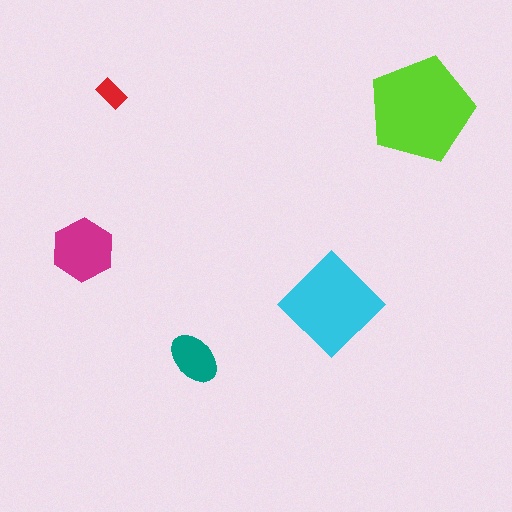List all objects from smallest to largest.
The red rectangle, the teal ellipse, the magenta hexagon, the cyan diamond, the lime pentagon.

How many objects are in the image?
There are 5 objects in the image.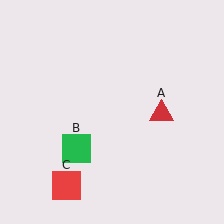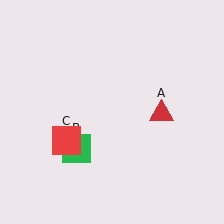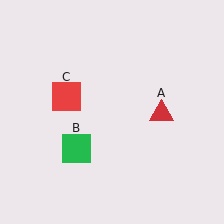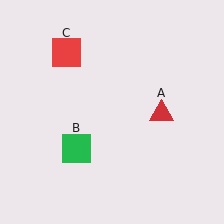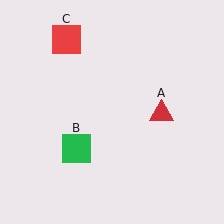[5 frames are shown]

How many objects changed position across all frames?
1 object changed position: red square (object C).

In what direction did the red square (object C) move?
The red square (object C) moved up.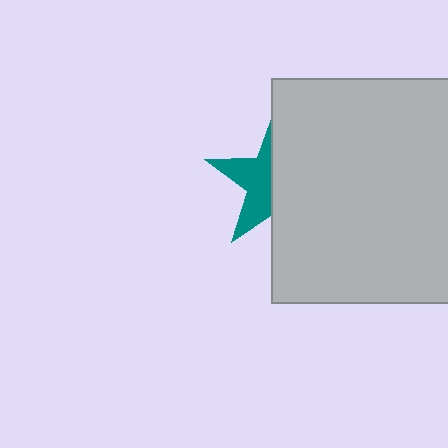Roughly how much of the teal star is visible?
A small part of it is visible (roughly 44%).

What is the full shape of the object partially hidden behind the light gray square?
The partially hidden object is a teal star.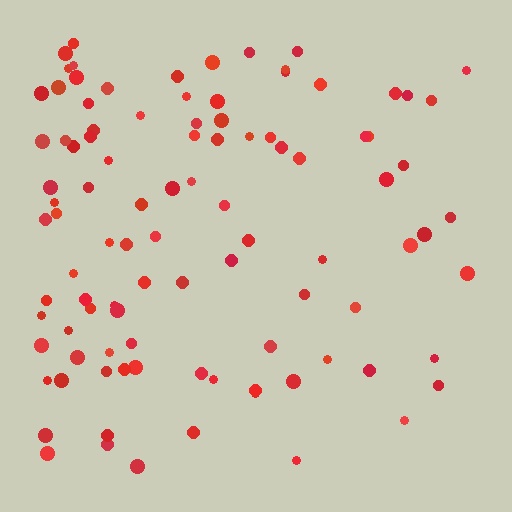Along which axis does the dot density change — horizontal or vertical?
Horizontal.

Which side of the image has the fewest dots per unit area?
The right.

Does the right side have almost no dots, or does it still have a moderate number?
Still a moderate number, just noticeably fewer than the left.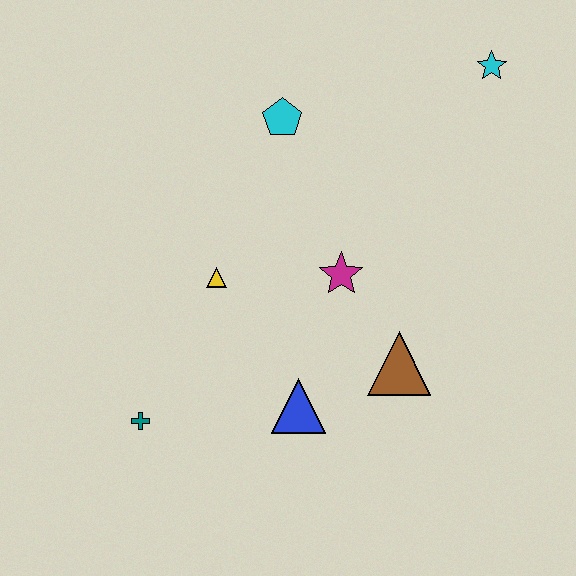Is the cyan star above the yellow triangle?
Yes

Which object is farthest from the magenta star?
The cyan star is farthest from the magenta star.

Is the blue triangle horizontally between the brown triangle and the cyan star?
No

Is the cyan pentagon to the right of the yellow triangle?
Yes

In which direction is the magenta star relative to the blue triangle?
The magenta star is above the blue triangle.